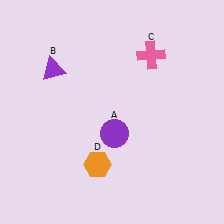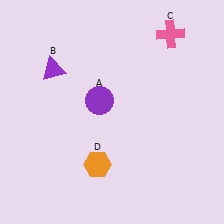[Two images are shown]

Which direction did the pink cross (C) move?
The pink cross (C) moved up.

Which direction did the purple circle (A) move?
The purple circle (A) moved up.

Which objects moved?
The objects that moved are: the purple circle (A), the pink cross (C).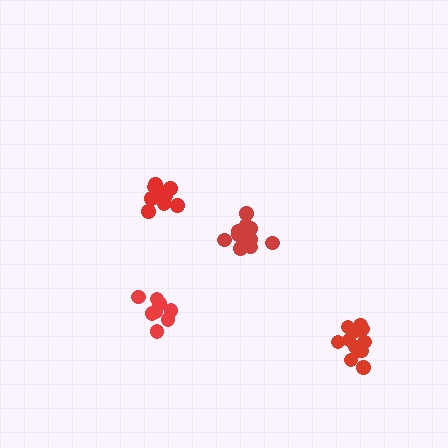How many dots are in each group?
Group 1: 8 dots, Group 2: 13 dots, Group 3: 12 dots, Group 4: 11 dots (44 total).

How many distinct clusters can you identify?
There are 4 distinct clusters.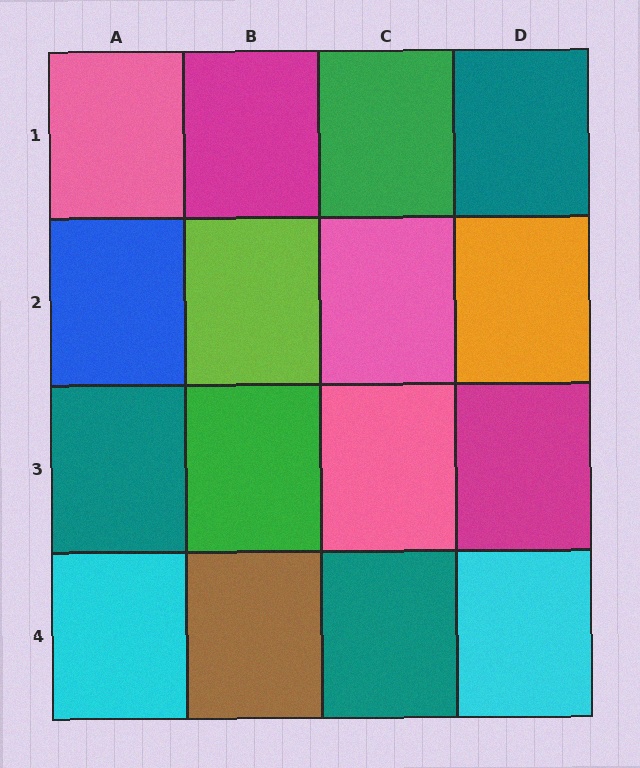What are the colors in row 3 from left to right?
Teal, green, pink, magenta.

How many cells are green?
2 cells are green.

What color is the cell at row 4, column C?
Teal.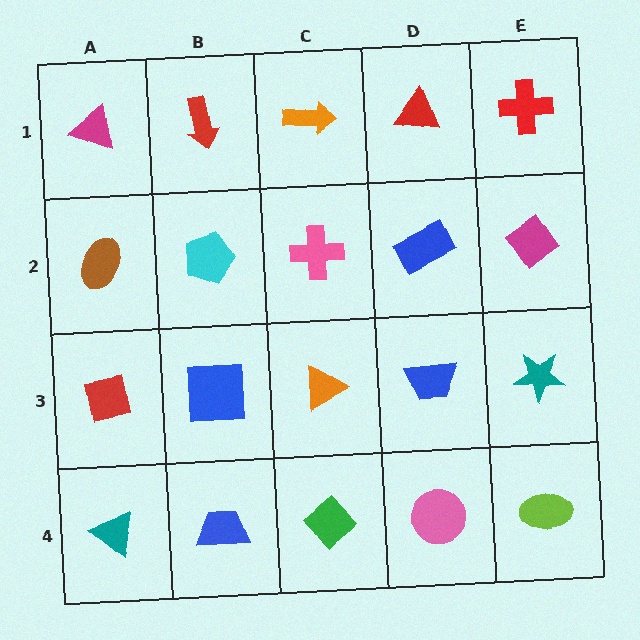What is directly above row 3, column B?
A cyan pentagon.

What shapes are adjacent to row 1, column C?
A pink cross (row 2, column C), a red arrow (row 1, column B), a red triangle (row 1, column D).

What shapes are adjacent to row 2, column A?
A magenta triangle (row 1, column A), a red square (row 3, column A), a cyan pentagon (row 2, column B).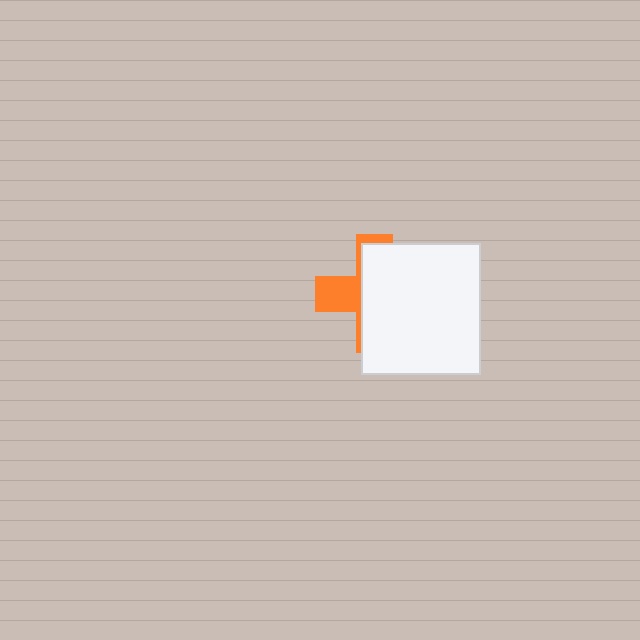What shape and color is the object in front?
The object in front is a white rectangle.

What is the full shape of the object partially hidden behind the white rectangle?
The partially hidden object is an orange cross.